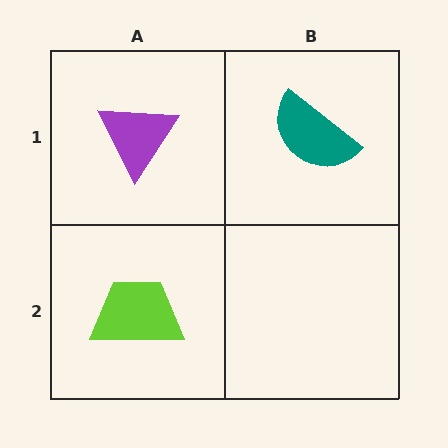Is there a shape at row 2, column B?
No, that cell is empty.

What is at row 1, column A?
A purple triangle.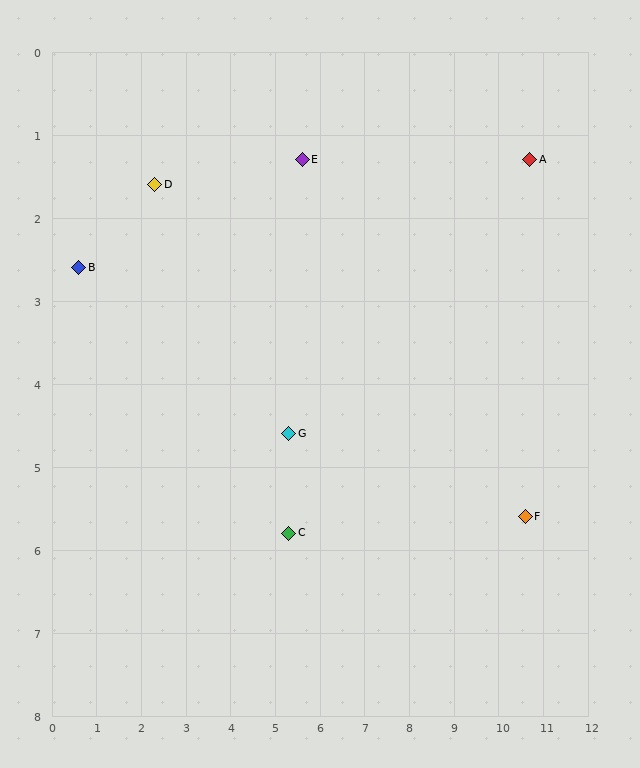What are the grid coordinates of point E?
Point E is at approximately (5.6, 1.3).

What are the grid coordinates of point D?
Point D is at approximately (2.3, 1.6).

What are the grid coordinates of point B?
Point B is at approximately (0.6, 2.6).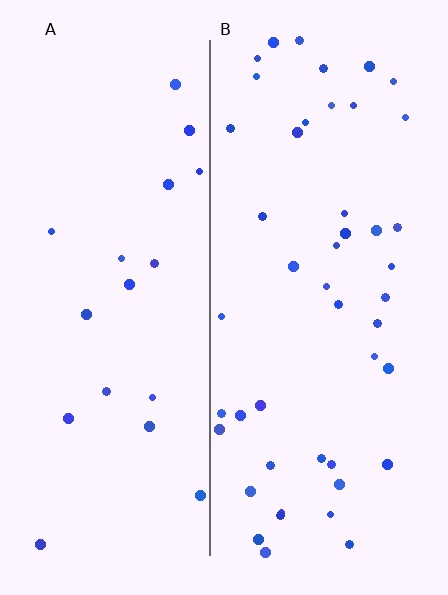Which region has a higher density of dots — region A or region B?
B (the right).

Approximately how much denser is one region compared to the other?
Approximately 2.5× — region B over region A.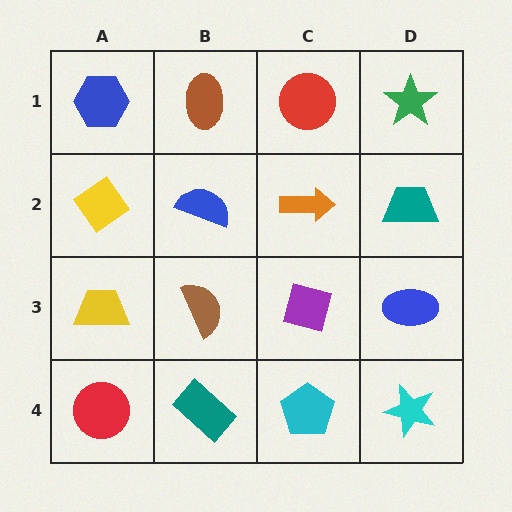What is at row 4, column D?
A cyan star.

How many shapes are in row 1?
4 shapes.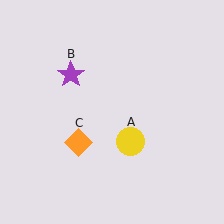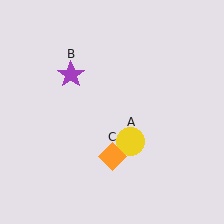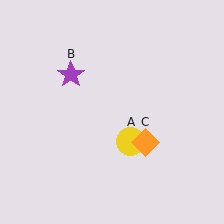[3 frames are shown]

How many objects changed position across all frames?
1 object changed position: orange diamond (object C).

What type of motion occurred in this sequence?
The orange diamond (object C) rotated counterclockwise around the center of the scene.